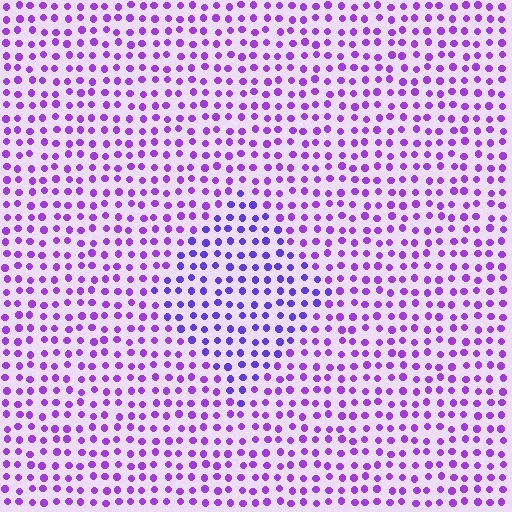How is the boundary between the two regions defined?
The boundary is defined purely by a slight shift in hue (about 24 degrees). Spacing, size, and orientation are identical on both sides.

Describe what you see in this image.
The image is filled with small purple elements in a uniform arrangement. A diamond-shaped region is visible where the elements are tinted to a slightly different hue, forming a subtle color boundary.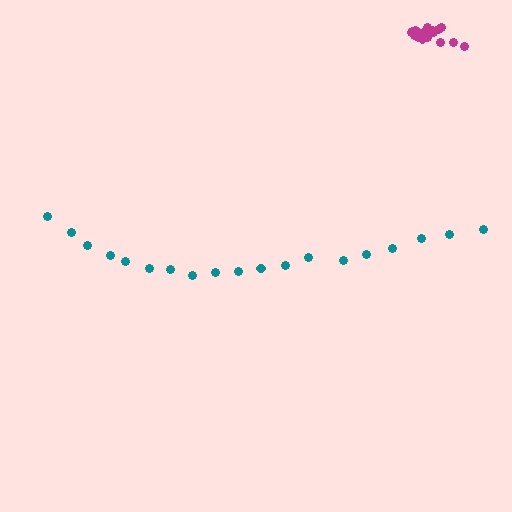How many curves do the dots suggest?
There are 2 distinct paths.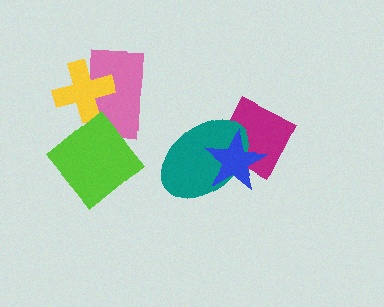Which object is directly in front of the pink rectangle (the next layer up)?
The yellow cross is directly in front of the pink rectangle.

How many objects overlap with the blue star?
2 objects overlap with the blue star.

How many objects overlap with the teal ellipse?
2 objects overlap with the teal ellipse.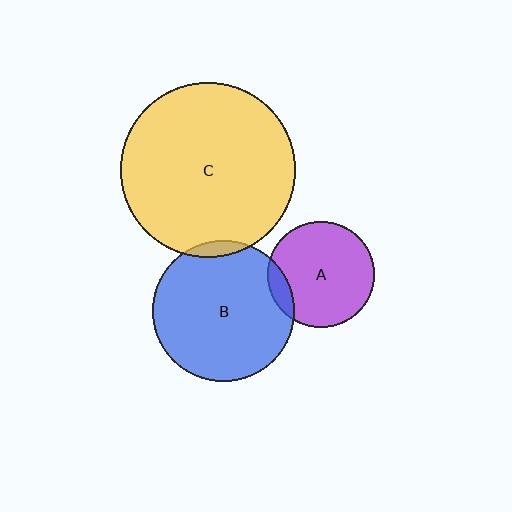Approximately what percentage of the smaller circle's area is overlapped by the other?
Approximately 5%.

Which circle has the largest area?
Circle C (yellow).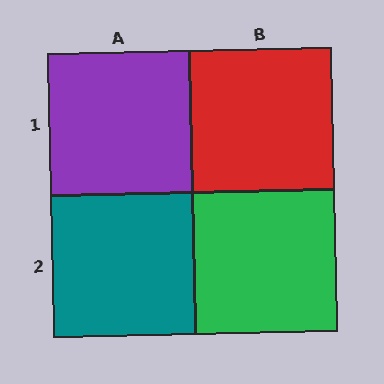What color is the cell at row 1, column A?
Purple.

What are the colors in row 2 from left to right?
Teal, green.